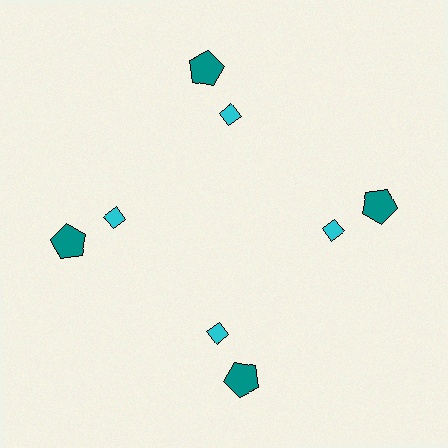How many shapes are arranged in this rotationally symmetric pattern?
There are 8 shapes, arranged in 4 groups of 2.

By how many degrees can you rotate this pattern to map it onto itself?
The pattern maps onto itself every 90 degrees of rotation.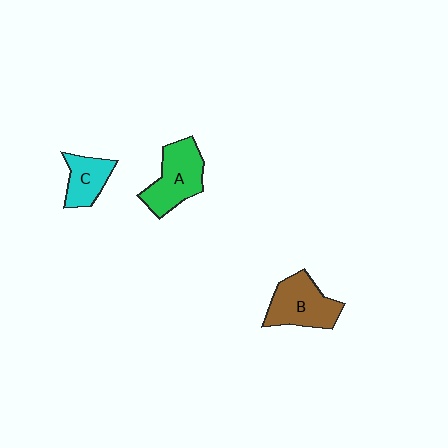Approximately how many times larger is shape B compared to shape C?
Approximately 1.5 times.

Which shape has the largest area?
Shape A (green).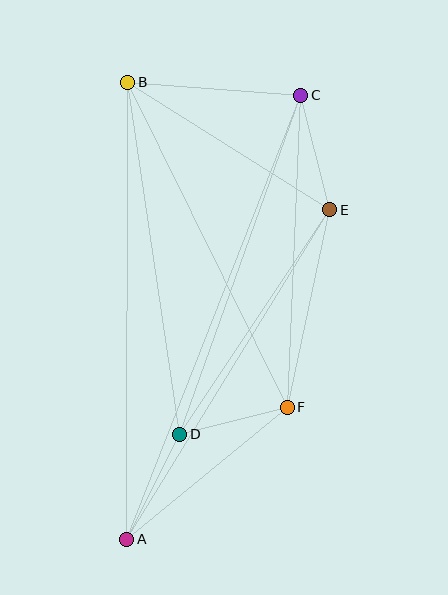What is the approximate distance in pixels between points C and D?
The distance between C and D is approximately 360 pixels.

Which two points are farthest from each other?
Points A and C are farthest from each other.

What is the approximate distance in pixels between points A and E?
The distance between A and E is approximately 387 pixels.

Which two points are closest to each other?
Points D and F are closest to each other.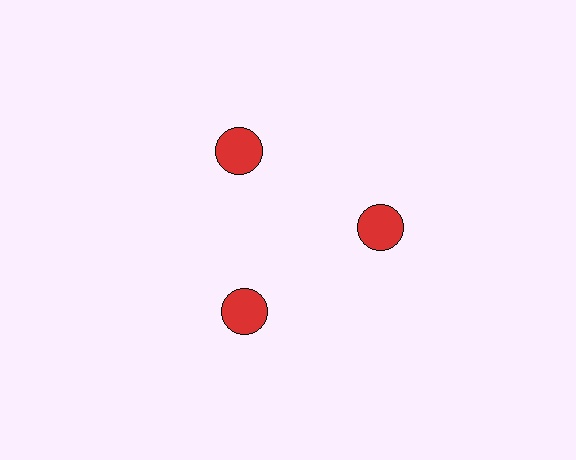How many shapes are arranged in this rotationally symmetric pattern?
There are 3 shapes, arranged in 3 groups of 1.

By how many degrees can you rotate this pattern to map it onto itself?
The pattern maps onto itself every 120 degrees of rotation.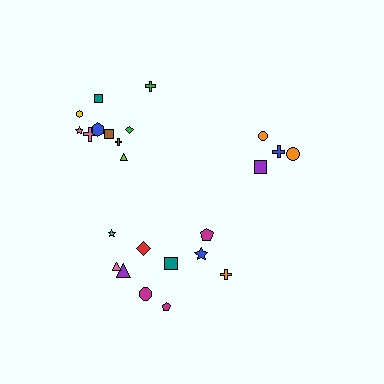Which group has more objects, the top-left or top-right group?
The top-left group.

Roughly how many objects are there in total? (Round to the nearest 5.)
Roughly 25 objects in total.